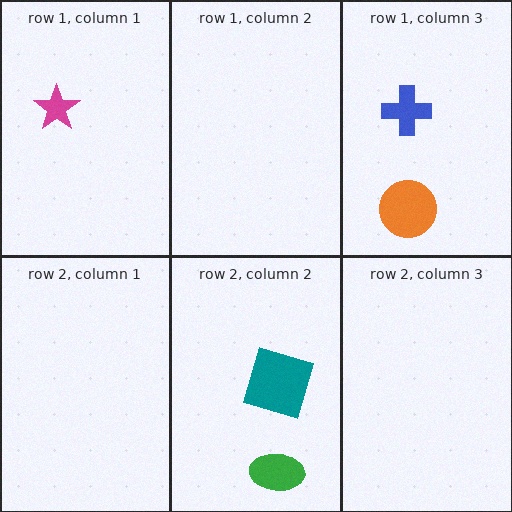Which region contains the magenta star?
The row 1, column 1 region.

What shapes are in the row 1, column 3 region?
The orange circle, the blue cross.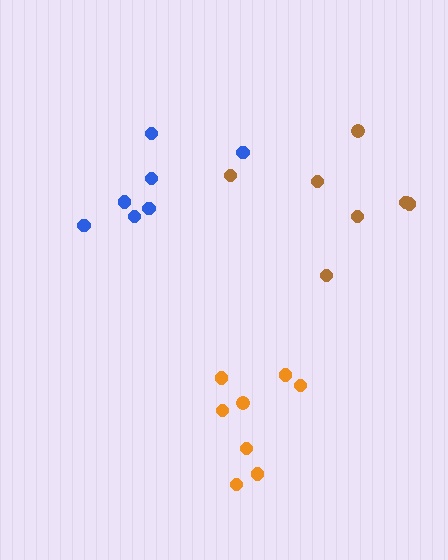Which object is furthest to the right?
The brown cluster is rightmost.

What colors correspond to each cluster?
The clusters are colored: brown, blue, orange.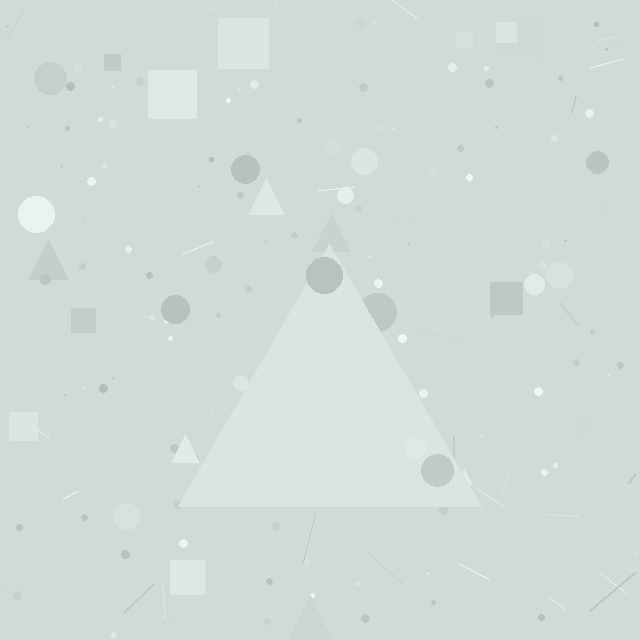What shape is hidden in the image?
A triangle is hidden in the image.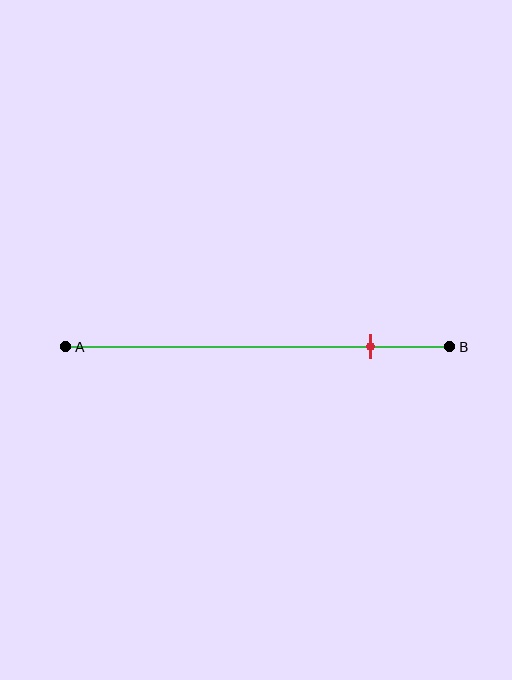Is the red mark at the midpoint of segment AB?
No, the mark is at about 80% from A, not at the 50% midpoint.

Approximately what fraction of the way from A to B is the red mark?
The red mark is approximately 80% of the way from A to B.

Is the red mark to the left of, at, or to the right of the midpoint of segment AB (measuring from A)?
The red mark is to the right of the midpoint of segment AB.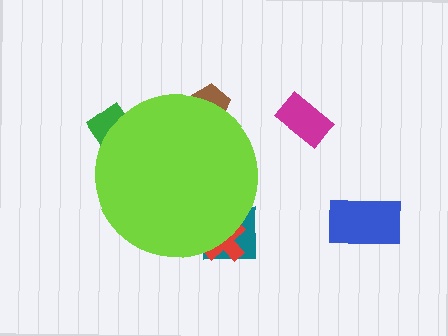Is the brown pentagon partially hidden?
Yes, the brown pentagon is partially hidden behind the lime circle.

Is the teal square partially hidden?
Yes, the teal square is partially hidden behind the lime circle.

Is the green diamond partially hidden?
Yes, the green diamond is partially hidden behind the lime circle.